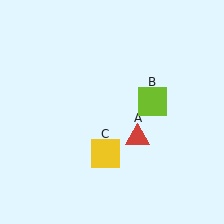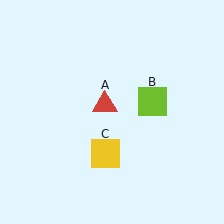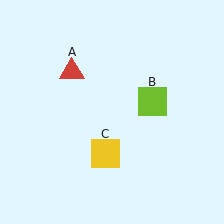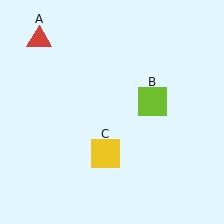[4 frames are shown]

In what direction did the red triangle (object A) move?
The red triangle (object A) moved up and to the left.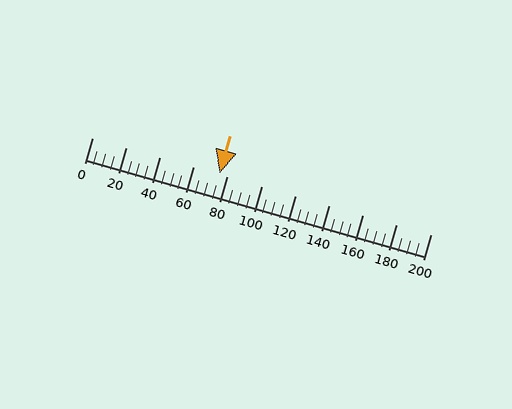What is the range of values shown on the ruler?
The ruler shows values from 0 to 200.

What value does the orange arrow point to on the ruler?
The orange arrow points to approximately 75.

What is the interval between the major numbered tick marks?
The major tick marks are spaced 20 units apart.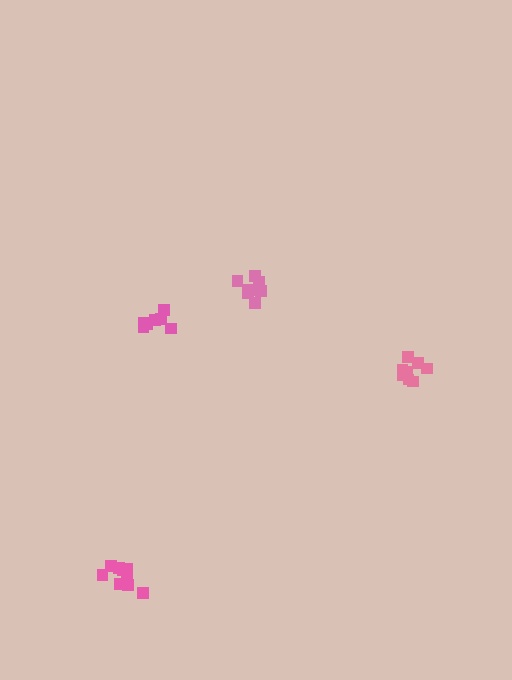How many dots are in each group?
Group 1: 8 dots, Group 2: 9 dots, Group 3: 7 dots, Group 4: 8 dots (32 total).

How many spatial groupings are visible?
There are 4 spatial groupings.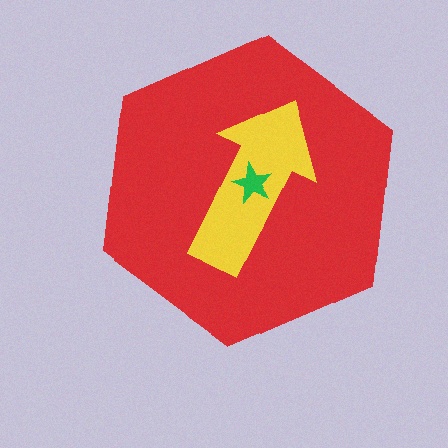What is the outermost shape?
The red hexagon.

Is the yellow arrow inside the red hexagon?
Yes.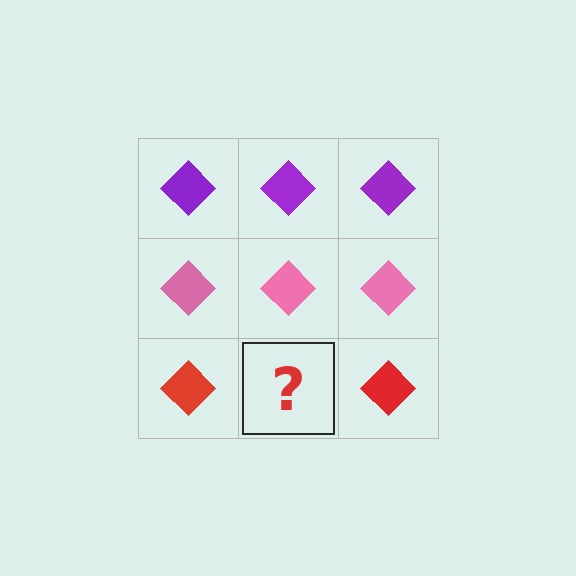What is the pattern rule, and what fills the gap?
The rule is that each row has a consistent color. The gap should be filled with a red diamond.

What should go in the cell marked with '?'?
The missing cell should contain a red diamond.